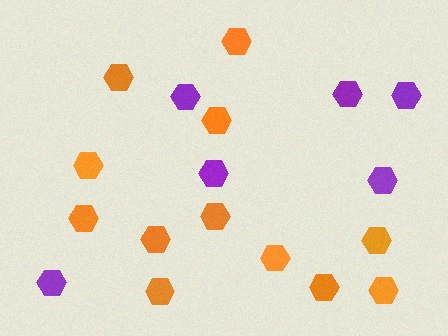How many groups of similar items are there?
There are 2 groups: one group of orange hexagons (12) and one group of purple hexagons (6).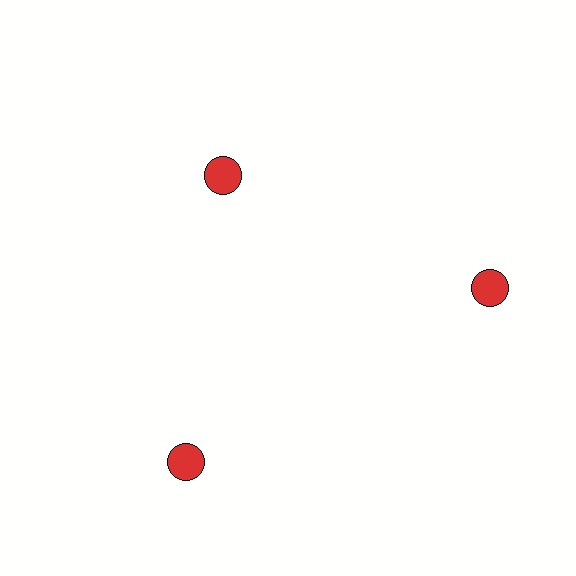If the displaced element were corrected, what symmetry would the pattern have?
It would have 3-fold rotational symmetry — the pattern would map onto itself every 120 degrees.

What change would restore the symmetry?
The symmetry would be restored by moving it outward, back onto the ring so that all 3 circles sit at equal angles and equal distance from the center.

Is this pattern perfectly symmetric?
No. The 3 red circles are arranged in a ring, but one element near the 11 o'clock position is pulled inward toward the center, breaking the 3-fold rotational symmetry.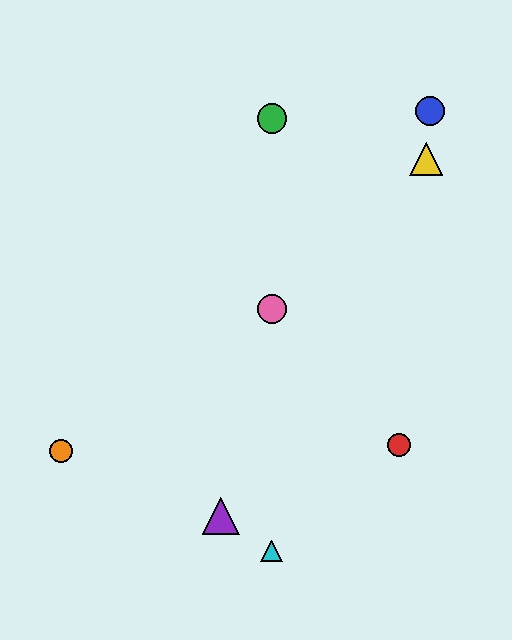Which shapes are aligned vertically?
The green circle, the cyan triangle, the pink circle are aligned vertically.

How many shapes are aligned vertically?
3 shapes (the green circle, the cyan triangle, the pink circle) are aligned vertically.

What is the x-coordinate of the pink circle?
The pink circle is at x≈272.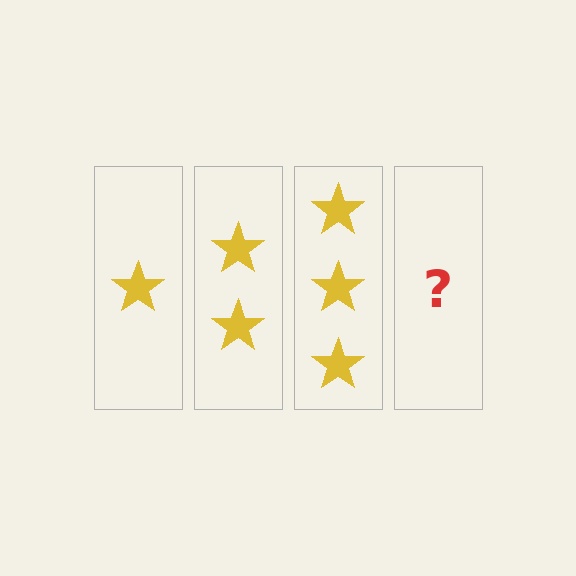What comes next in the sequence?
The next element should be 4 stars.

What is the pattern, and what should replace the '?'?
The pattern is that each step adds one more star. The '?' should be 4 stars.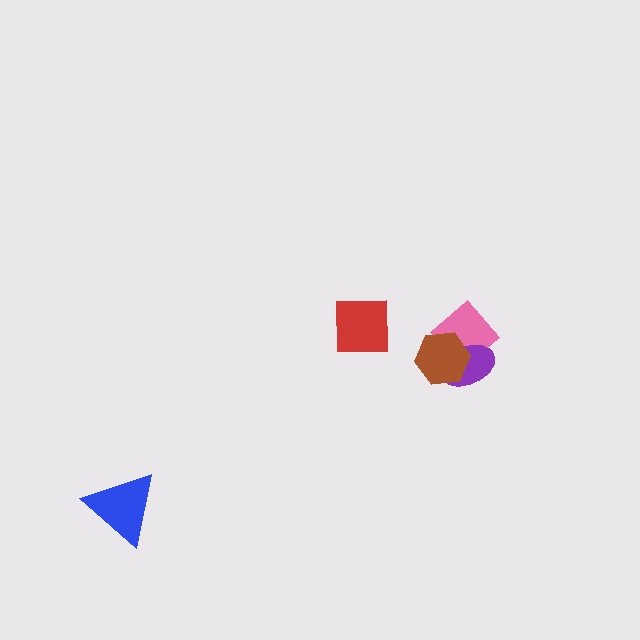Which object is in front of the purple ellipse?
The brown hexagon is in front of the purple ellipse.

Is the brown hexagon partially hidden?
No, no other shape covers it.